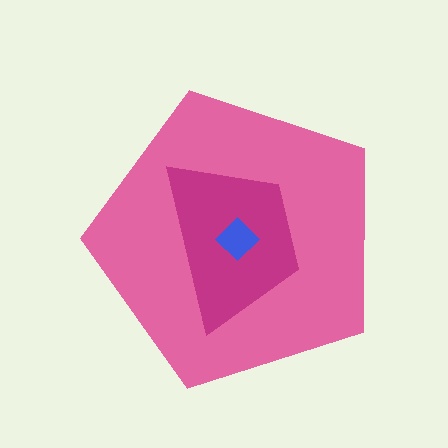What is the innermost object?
The blue diamond.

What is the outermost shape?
The pink pentagon.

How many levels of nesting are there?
3.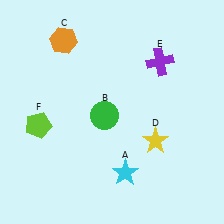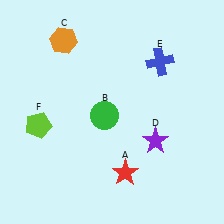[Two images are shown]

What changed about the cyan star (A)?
In Image 1, A is cyan. In Image 2, it changed to red.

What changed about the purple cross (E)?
In Image 1, E is purple. In Image 2, it changed to blue.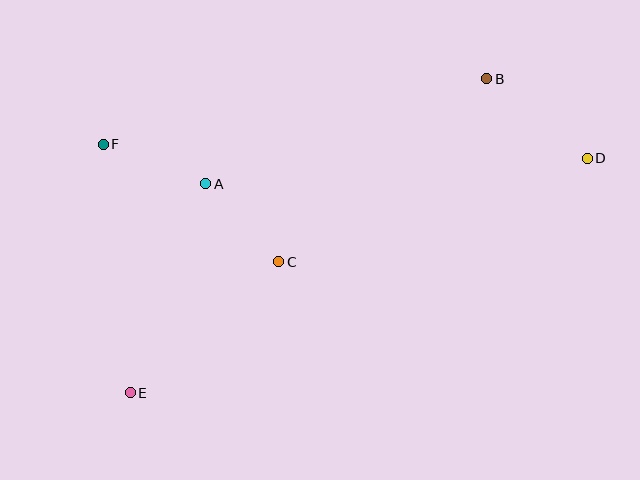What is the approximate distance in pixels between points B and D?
The distance between B and D is approximately 128 pixels.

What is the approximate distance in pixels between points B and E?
The distance between B and E is approximately 475 pixels.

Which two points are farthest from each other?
Points D and E are farthest from each other.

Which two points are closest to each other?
Points A and C are closest to each other.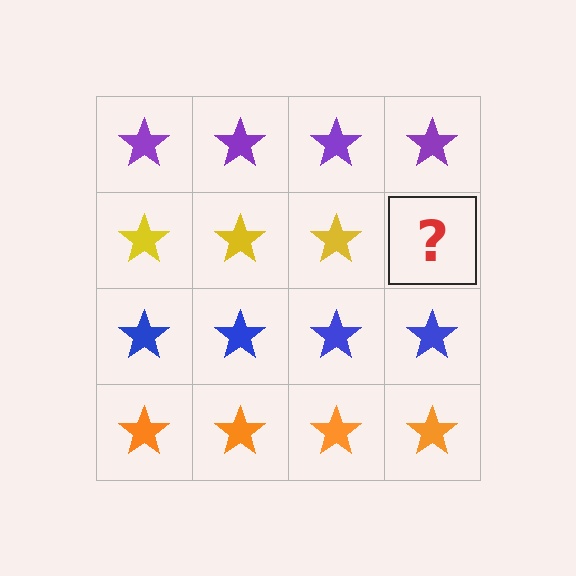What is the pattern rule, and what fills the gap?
The rule is that each row has a consistent color. The gap should be filled with a yellow star.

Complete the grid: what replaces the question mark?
The question mark should be replaced with a yellow star.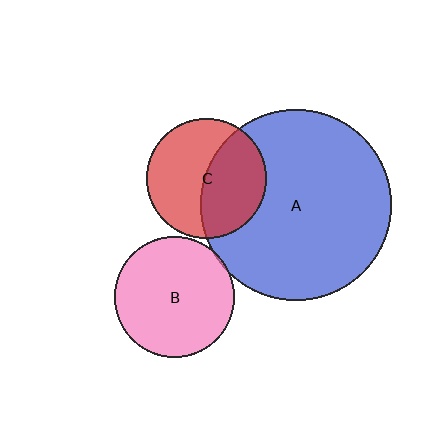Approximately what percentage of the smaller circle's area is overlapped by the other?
Approximately 5%.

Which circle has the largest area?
Circle A (blue).